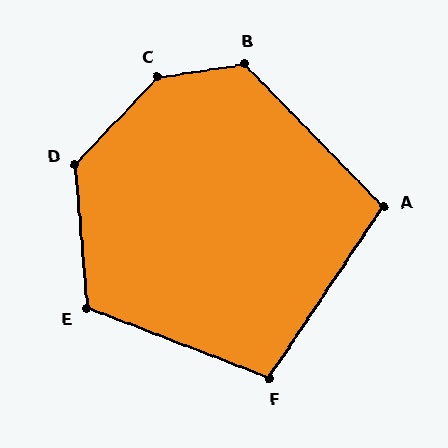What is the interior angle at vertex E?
Approximately 116 degrees (obtuse).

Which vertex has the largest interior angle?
C, at approximately 142 degrees.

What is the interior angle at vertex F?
Approximately 103 degrees (obtuse).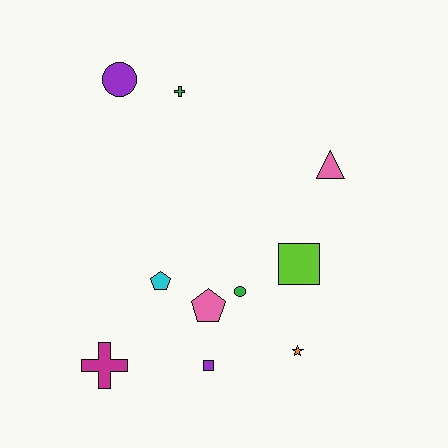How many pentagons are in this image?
There are 2 pentagons.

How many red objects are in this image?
There are no red objects.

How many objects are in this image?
There are 10 objects.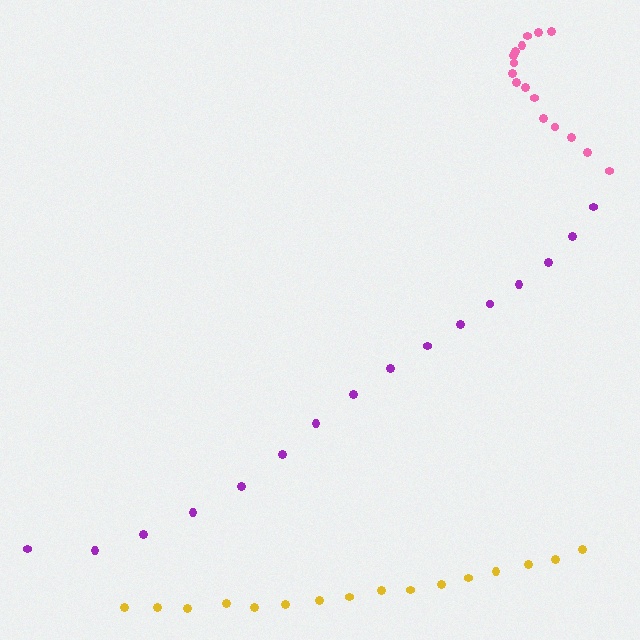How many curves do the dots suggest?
There are 3 distinct paths.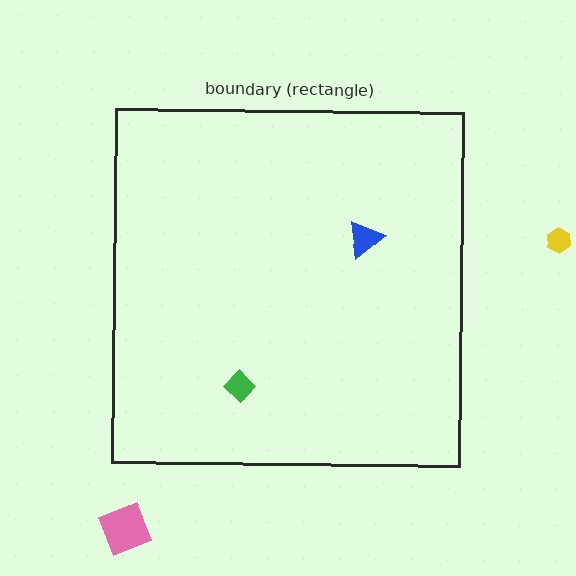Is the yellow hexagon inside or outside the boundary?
Outside.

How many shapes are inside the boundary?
2 inside, 2 outside.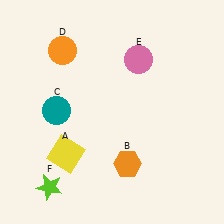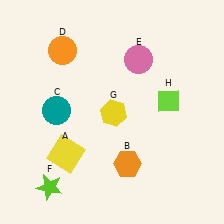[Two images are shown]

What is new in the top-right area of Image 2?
A lime diamond (H) was added in the top-right area of Image 2.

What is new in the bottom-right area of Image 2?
A yellow hexagon (G) was added in the bottom-right area of Image 2.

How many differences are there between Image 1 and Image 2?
There are 2 differences between the two images.